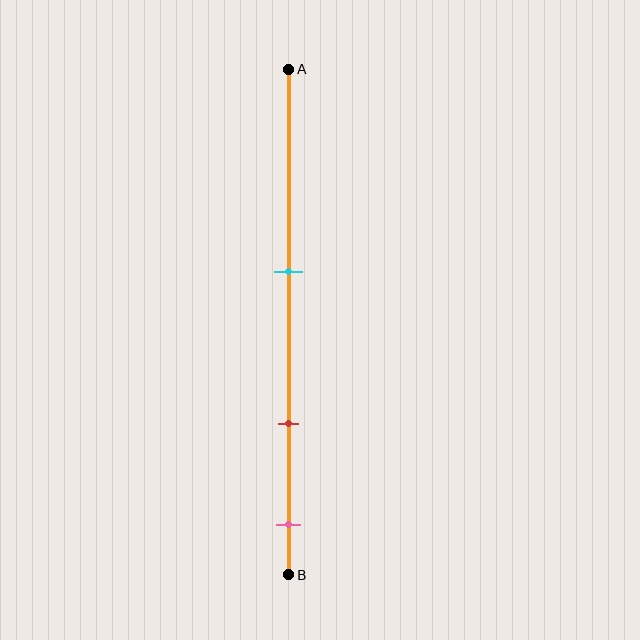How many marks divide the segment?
There are 3 marks dividing the segment.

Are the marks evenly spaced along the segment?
Yes, the marks are approximately evenly spaced.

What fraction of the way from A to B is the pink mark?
The pink mark is approximately 90% (0.9) of the way from A to B.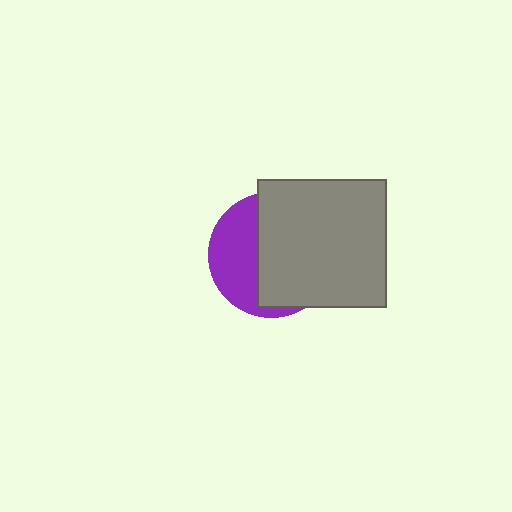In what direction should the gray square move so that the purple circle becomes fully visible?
The gray square should move right. That is the shortest direction to clear the overlap and leave the purple circle fully visible.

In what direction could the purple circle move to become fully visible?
The purple circle could move left. That would shift it out from behind the gray square entirely.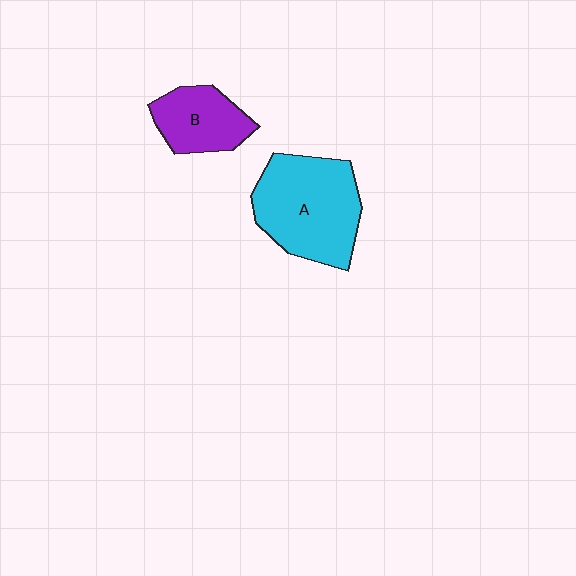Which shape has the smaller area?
Shape B (purple).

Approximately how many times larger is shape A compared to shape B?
Approximately 1.8 times.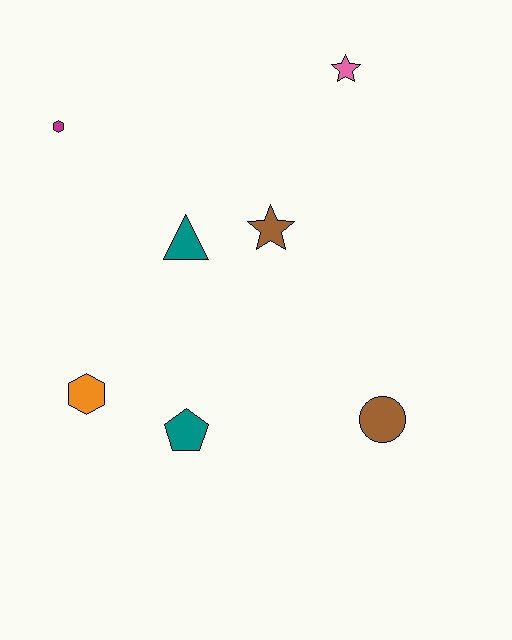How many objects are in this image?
There are 7 objects.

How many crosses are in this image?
There are no crosses.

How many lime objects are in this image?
There are no lime objects.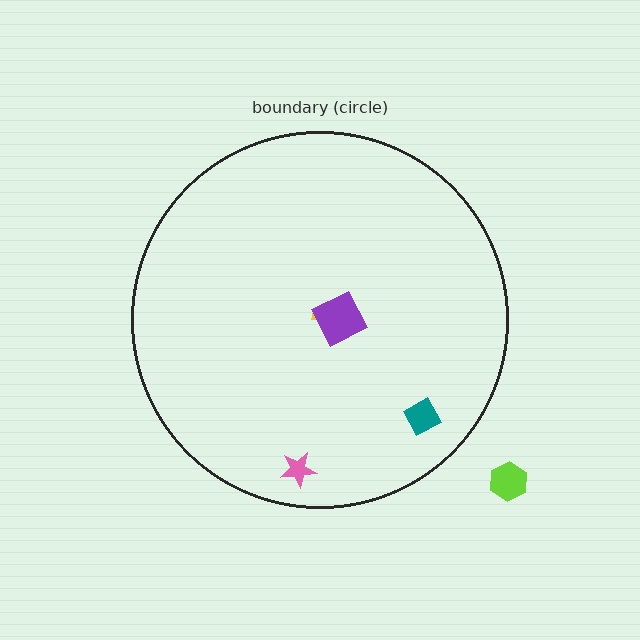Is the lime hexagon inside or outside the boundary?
Outside.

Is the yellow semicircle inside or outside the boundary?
Inside.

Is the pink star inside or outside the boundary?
Inside.